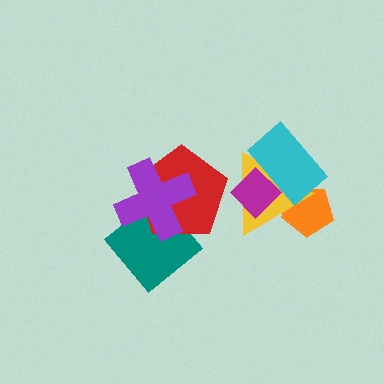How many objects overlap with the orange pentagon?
2 objects overlap with the orange pentagon.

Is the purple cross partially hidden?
No, no other shape covers it.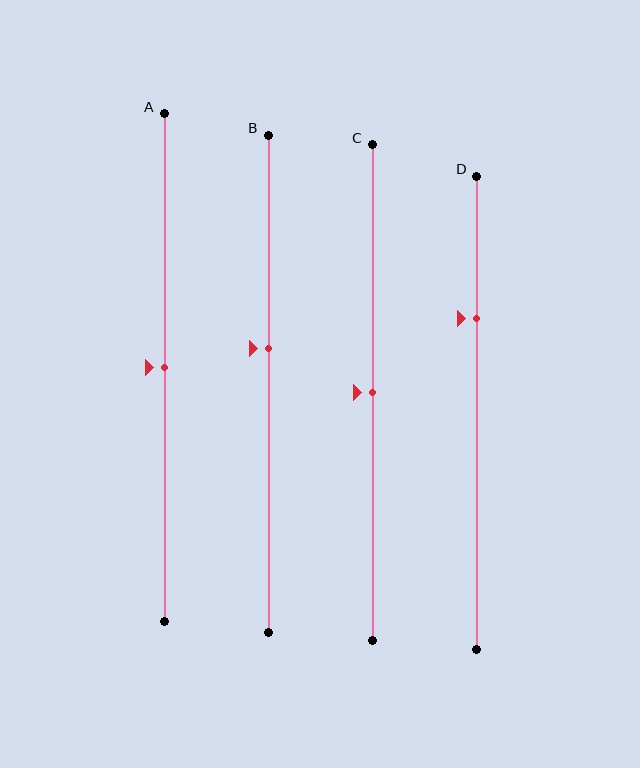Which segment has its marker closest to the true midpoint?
Segment A has its marker closest to the true midpoint.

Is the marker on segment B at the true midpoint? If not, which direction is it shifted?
No, the marker on segment B is shifted upward by about 7% of the segment length.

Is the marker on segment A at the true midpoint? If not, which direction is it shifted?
Yes, the marker on segment A is at the true midpoint.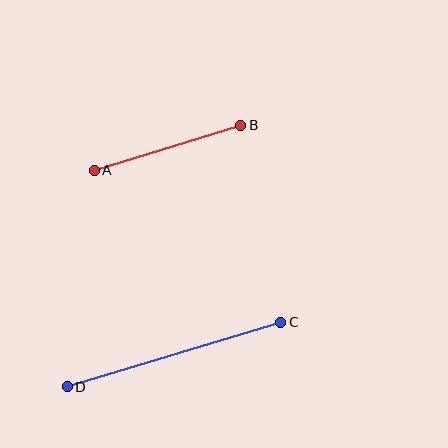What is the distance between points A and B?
The distance is approximately 153 pixels.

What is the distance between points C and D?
The distance is approximately 223 pixels.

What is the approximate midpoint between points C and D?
The midpoint is at approximately (174, 354) pixels.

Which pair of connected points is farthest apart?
Points C and D are farthest apart.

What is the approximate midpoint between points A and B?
The midpoint is at approximately (168, 148) pixels.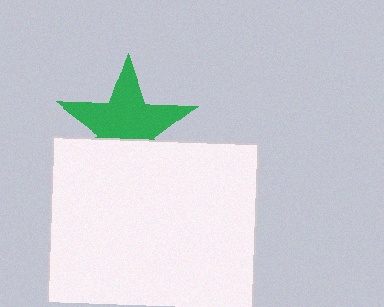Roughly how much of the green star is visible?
Most of it is visible (roughly 66%).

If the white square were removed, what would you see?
You would see the complete green star.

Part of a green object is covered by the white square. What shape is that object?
It is a star.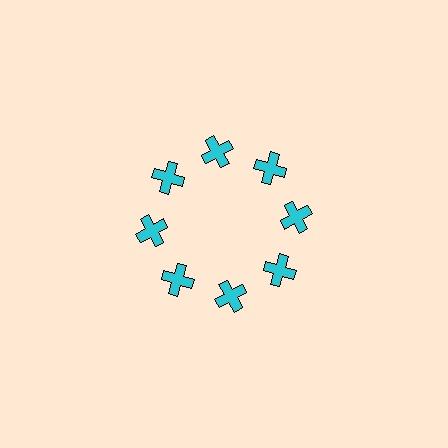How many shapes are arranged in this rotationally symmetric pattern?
There are 8 shapes, arranged in 8 groups of 1.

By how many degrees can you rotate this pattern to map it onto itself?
The pattern maps onto itself every 45 degrees of rotation.